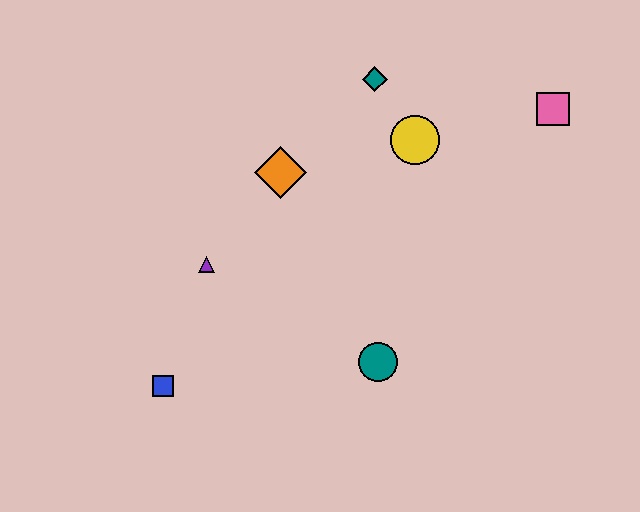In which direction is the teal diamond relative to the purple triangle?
The teal diamond is above the purple triangle.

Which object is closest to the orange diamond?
The purple triangle is closest to the orange diamond.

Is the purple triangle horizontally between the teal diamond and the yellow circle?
No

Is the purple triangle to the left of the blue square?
No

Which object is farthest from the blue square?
The pink square is farthest from the blue square.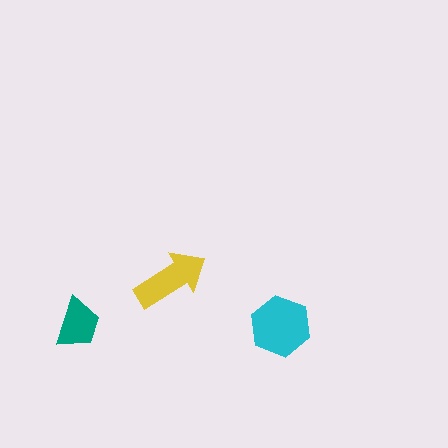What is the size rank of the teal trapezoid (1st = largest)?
3rd.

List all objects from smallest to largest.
The teal trapezoid, the yellow arrow, the cyan hexagon.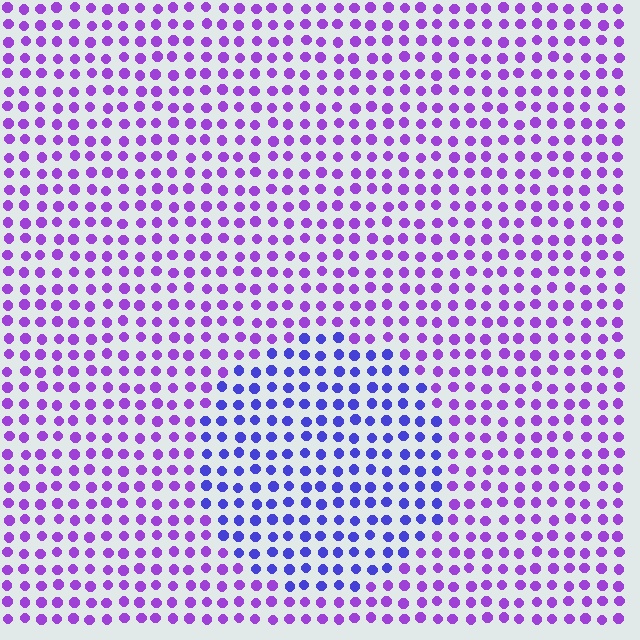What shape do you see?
I see a circle.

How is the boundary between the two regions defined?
The boundary is defined purely by a slight shift in hue (about 36 degrees). Spacing, size, and orientation are identical on both sides.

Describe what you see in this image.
The image is filled with small purple elements in a uniform arrangement. A circle-shaped region is visible where the elements are tinted to a slightly different hue, forming a subtle color boundary.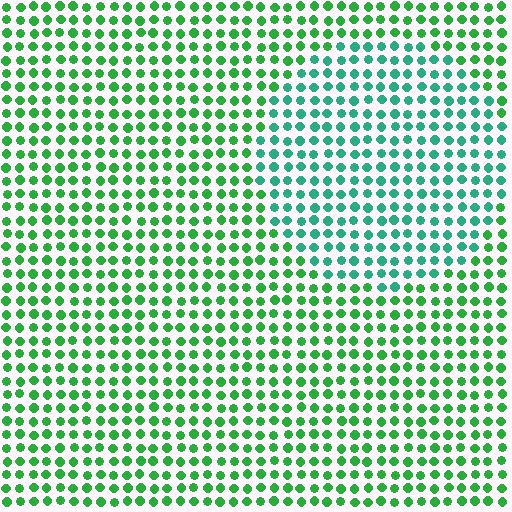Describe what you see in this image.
The image is filled with small green elements in a uniform arrangement. A circle-shaped region is visible where the elements are tinted to a slightly different hue, forming a subtle color boundary.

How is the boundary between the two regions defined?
The boundary is defined purely by a slight shift in hue (about 33 degrees). Spacing, size, and orientation are identical on both sides.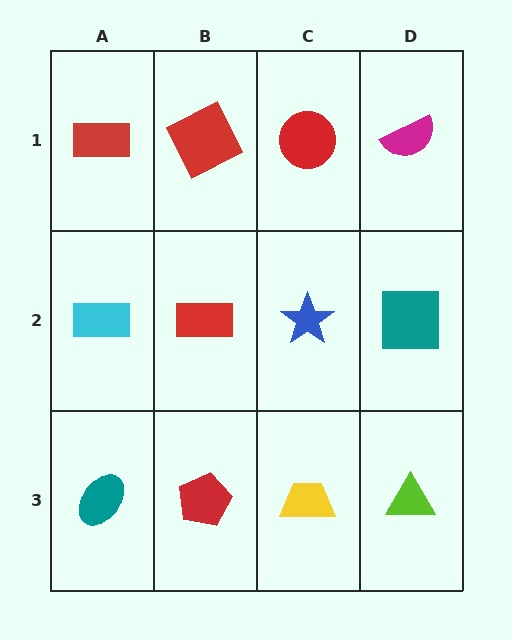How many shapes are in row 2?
4 shapes.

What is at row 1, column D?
A magenta semicircle.